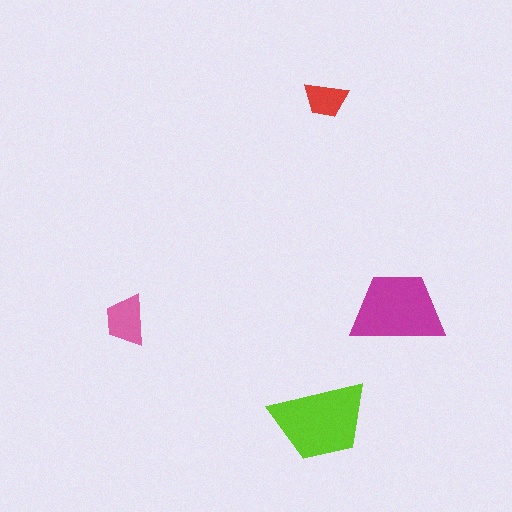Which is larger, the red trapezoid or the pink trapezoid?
The pink one.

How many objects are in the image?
There are 4 objects in the image.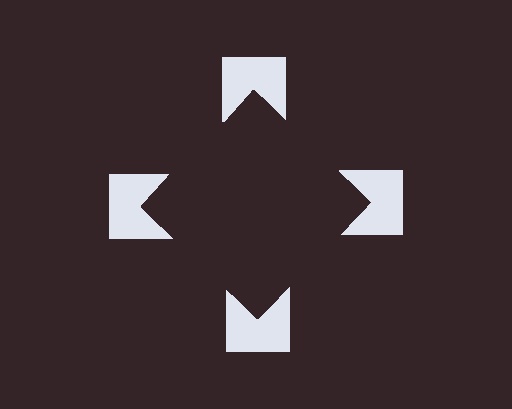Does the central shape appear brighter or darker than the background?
It typically appears slightly darker than the background, even though no actual brightness change is drawn.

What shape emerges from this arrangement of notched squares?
An illusory square — its edges are inferred from the aligned wedge cuts in the notched squares, not physically drawn.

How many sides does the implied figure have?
4 sides.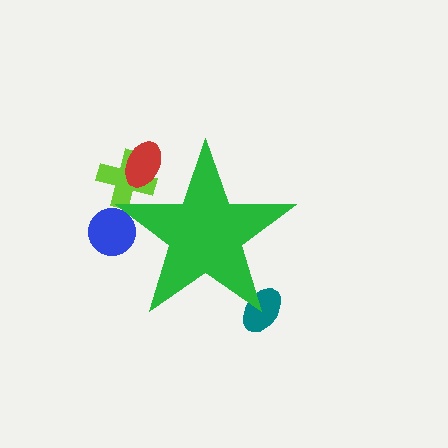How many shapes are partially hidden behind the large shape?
4 shapes are partially hidden.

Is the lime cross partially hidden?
Yes, the lime cross is partially hidden behind the green star.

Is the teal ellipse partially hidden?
Yes, the teal ellipse is partially hidden behind the green star.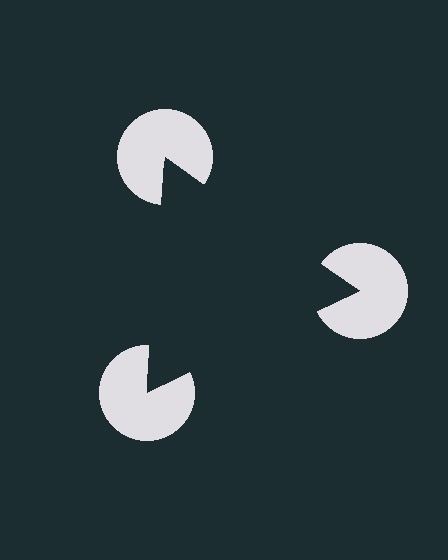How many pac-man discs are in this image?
There are 3 — one at each vertex of the illusory triangle.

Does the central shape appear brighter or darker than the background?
It typically appears slightly darker than the background, even though no actual brightness change is drawn.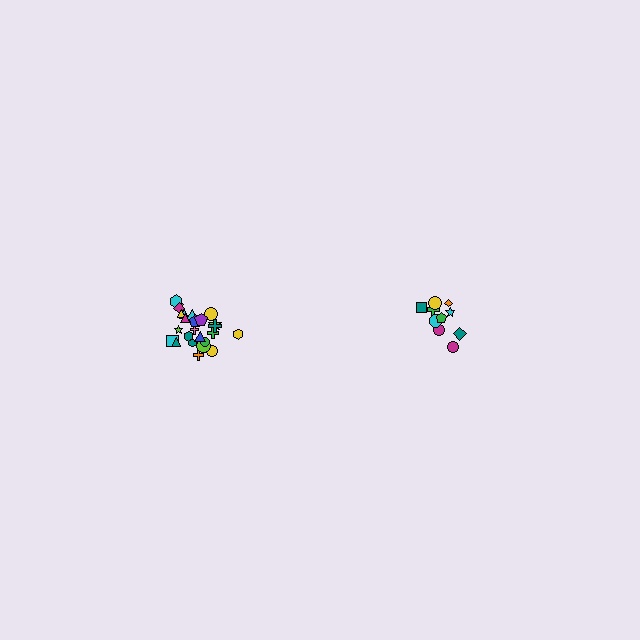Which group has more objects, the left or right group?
The left group.